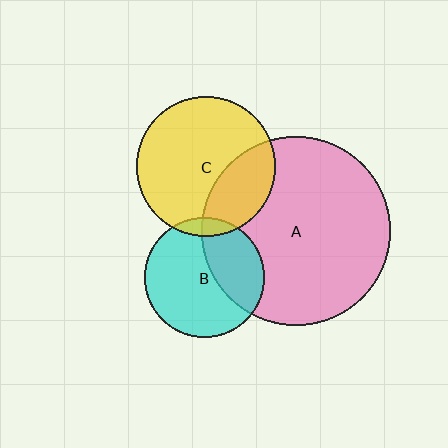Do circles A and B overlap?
Yes.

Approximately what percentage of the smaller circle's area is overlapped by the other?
Approximately 35%.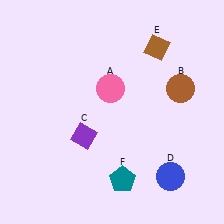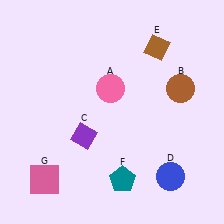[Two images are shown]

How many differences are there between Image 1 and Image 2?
There is 1 difference between the two images.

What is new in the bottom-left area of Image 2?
A pink square (G) was added in the bottom-left area of Image 2.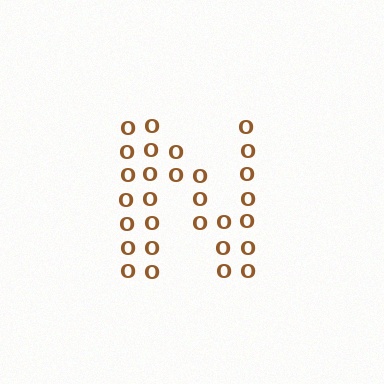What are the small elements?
The small elements are letter O's.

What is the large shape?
The large shape is the letter N.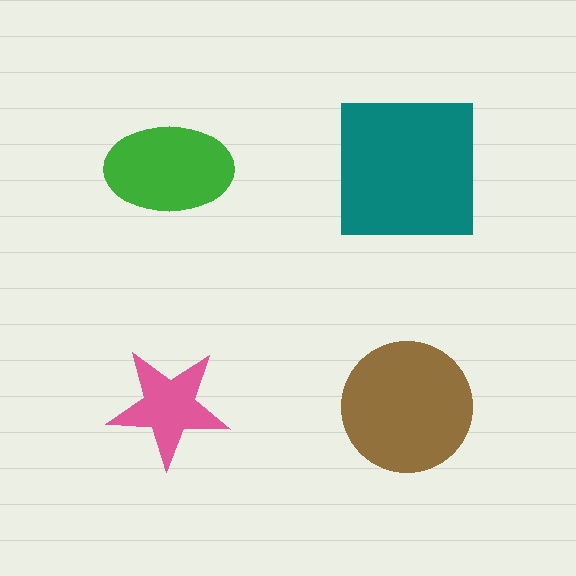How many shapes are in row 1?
2 shapes.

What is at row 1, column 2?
A teal square.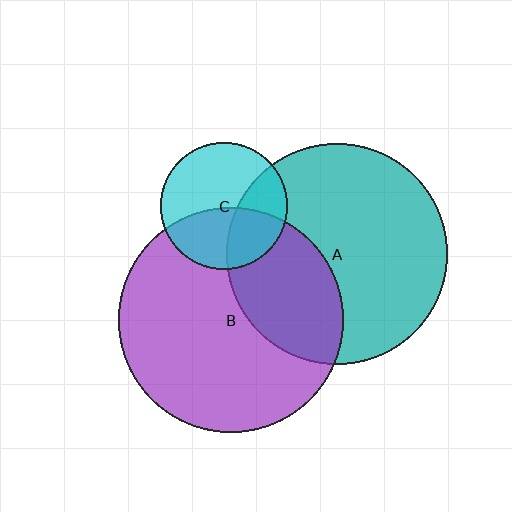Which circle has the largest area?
Circle B (purple).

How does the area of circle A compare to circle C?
Approximately 3.0 times.